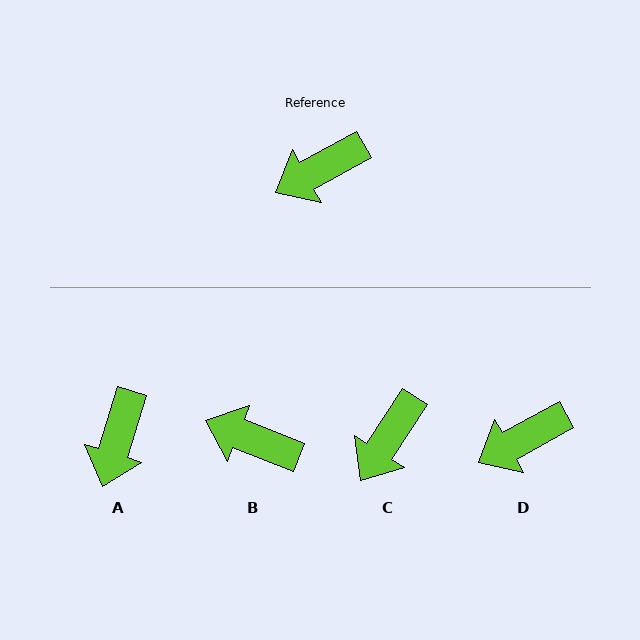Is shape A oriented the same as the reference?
No, it is off by about 44 degrees.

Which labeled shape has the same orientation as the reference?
D.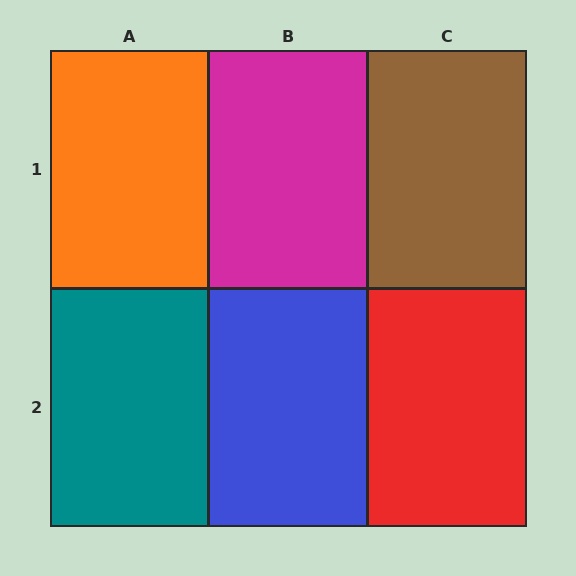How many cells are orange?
1 cell is orange.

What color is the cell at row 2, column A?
Teal.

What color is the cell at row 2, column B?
Blue.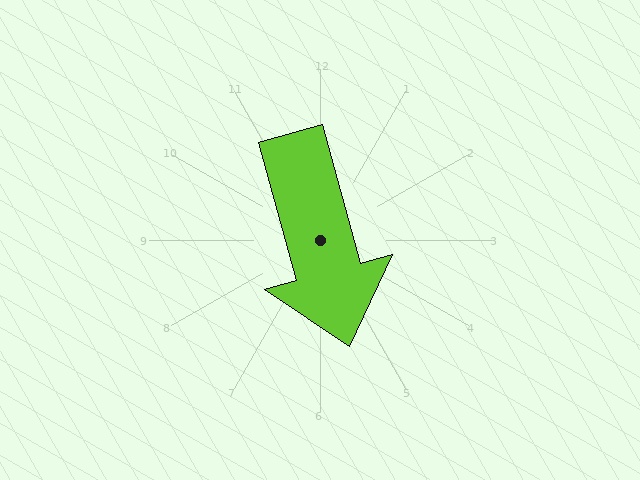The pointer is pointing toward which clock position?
Roughly 5 o'clock.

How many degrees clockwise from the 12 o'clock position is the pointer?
Approximately 165 degrees.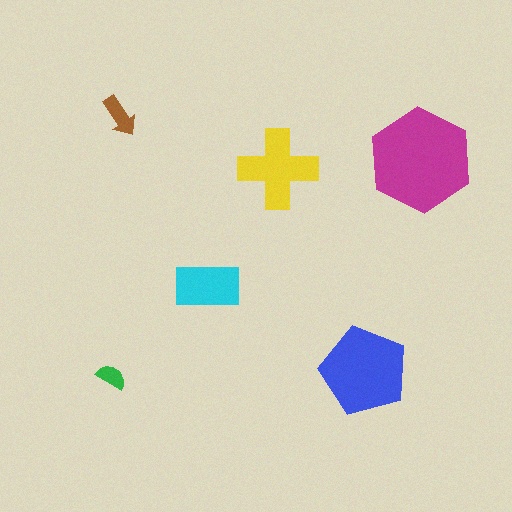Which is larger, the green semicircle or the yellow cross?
The yellow cross.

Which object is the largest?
The magenta hexagon.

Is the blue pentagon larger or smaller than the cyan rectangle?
Larger.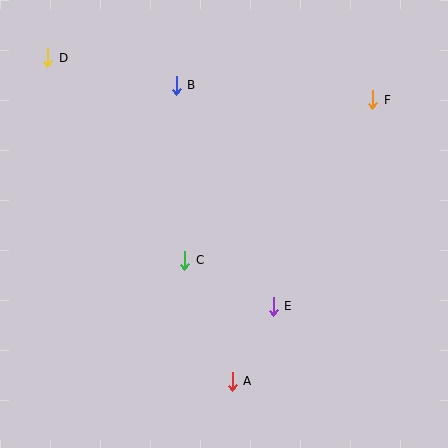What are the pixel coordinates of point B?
Point B is at (176, 85).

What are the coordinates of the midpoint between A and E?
The midpoint between A and E is at (253, 344).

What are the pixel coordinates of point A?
Point A is at (232, 381).